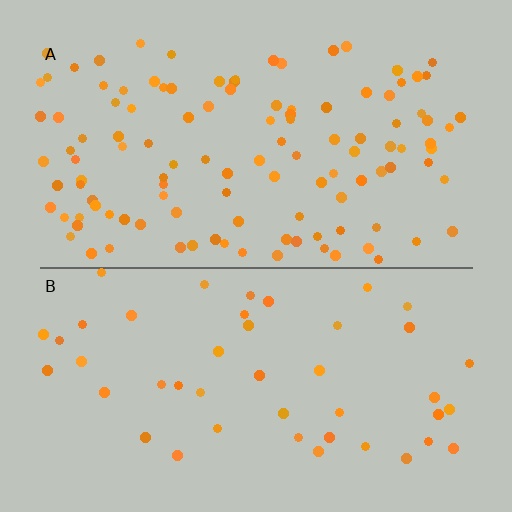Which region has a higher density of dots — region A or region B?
A (the top).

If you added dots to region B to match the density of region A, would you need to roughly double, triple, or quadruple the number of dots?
Approximately triple.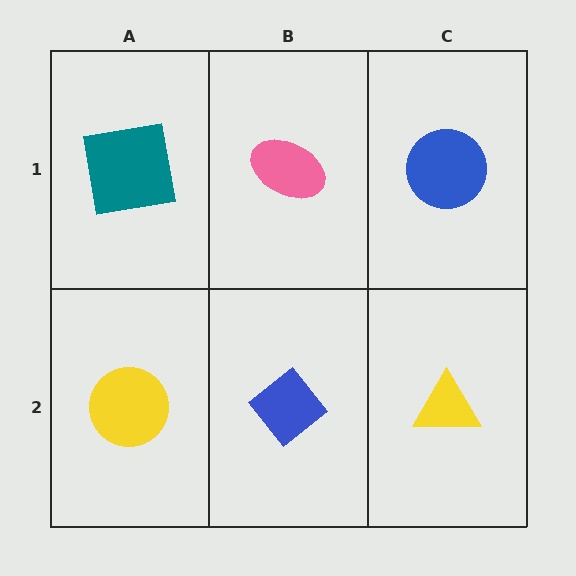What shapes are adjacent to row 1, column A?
A yellow circle (row 2, column A), a pink ellipse (row 1, column B).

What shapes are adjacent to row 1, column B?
A blue diamond (row 2, column B), a teal square (row 1, column A), a blue circle (row 1, column C).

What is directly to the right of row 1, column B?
A blue circle.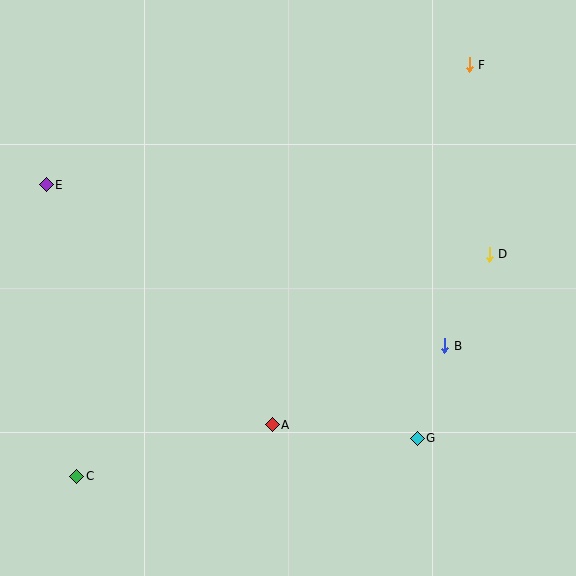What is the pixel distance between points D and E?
The distance between D and E is 448 pixels.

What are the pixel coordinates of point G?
Point G is at (417, 438).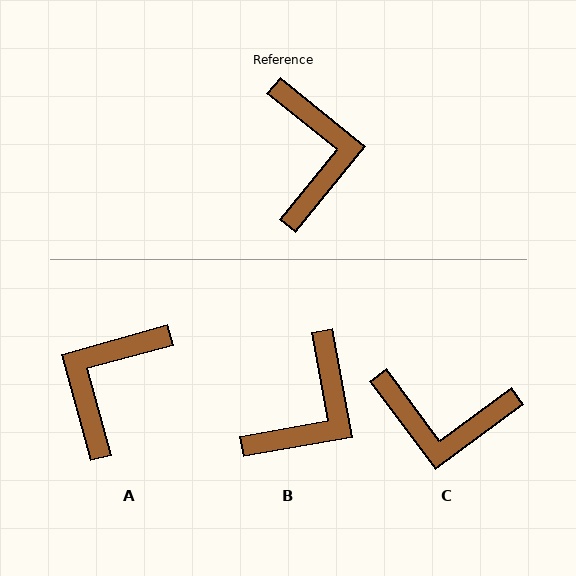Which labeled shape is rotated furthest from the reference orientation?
A, about 145 degrees away.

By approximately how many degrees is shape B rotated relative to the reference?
Approximately 41 degrees clockwise.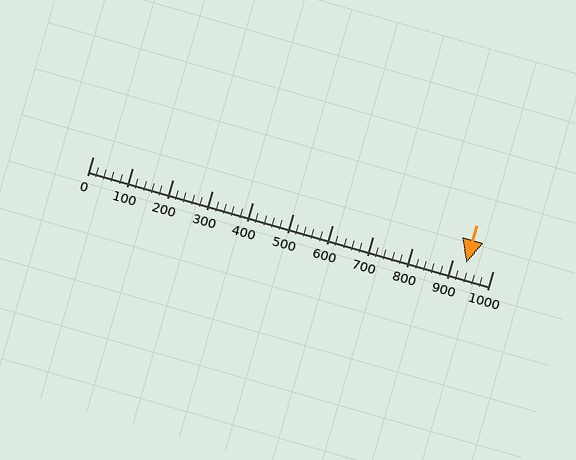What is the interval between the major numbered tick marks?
The major tick marks are spaced 100 units apart.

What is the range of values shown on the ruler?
The ruler shows values from 0 to 1000.